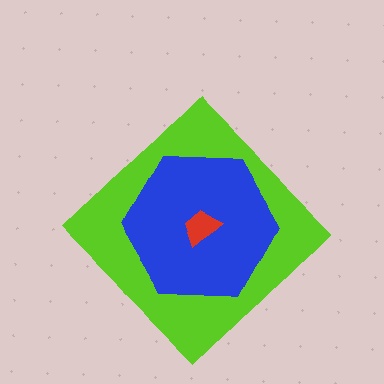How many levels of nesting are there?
3.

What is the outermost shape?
The lime diamond.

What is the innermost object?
The red trapezoid.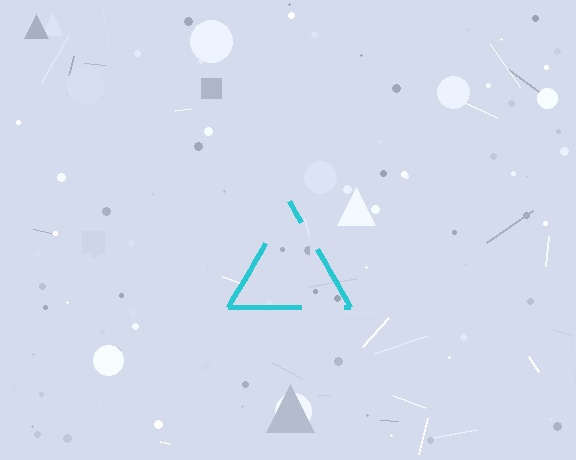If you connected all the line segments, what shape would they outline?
They would outline a triangle.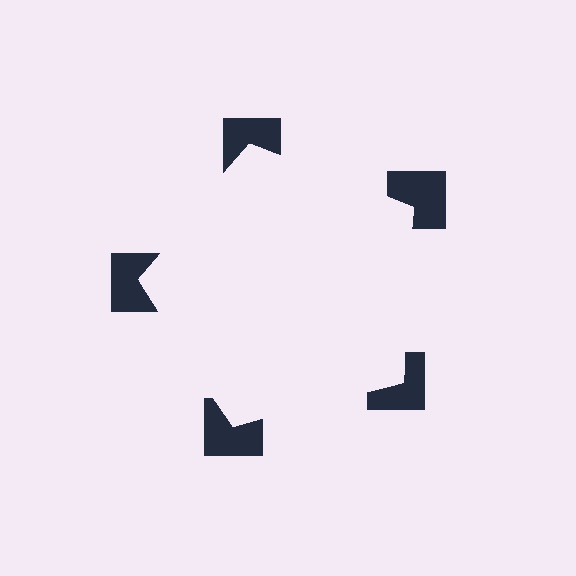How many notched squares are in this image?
There are 5 — one at each vertex of the illusory pentagon.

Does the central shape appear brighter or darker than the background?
It typically appears slightly brighter than the background, even though no actual brightness change is drawn.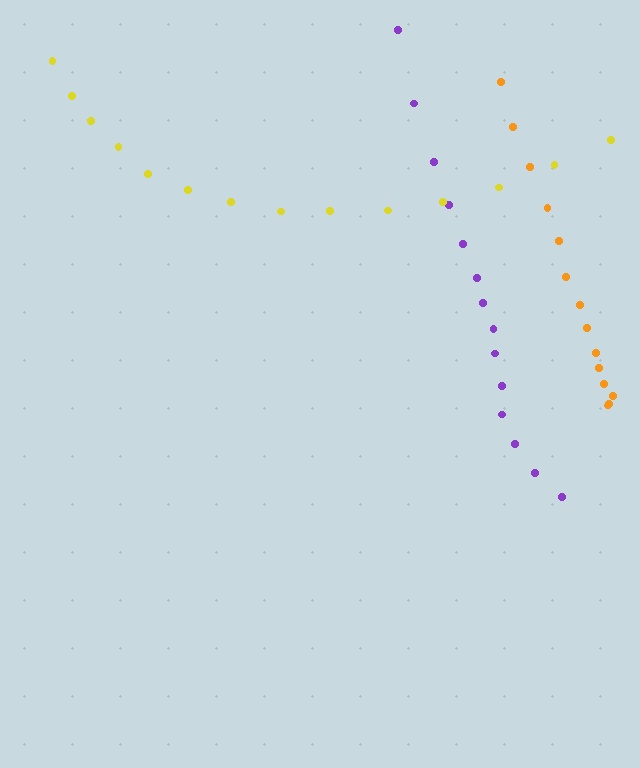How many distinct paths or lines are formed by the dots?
There are 3 distinct paths.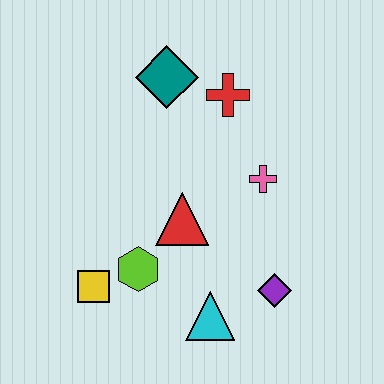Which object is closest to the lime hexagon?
The yellow square is closest to the lime hexagon.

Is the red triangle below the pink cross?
Yes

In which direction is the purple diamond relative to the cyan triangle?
The purple diamond is to the right of the cyan triangle.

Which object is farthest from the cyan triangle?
The teal diamond is farthest from the cyan triangle.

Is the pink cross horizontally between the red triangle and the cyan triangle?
No